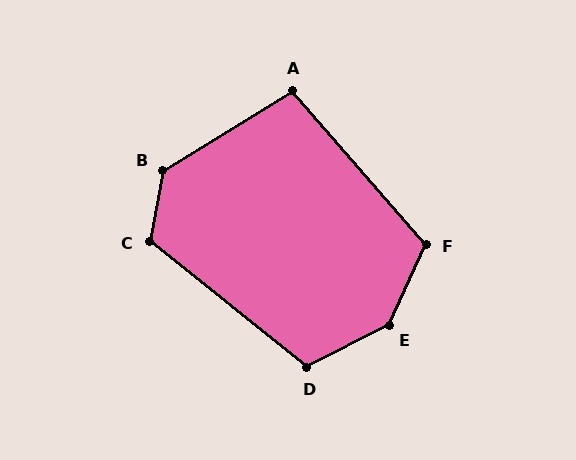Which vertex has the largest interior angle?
E, at approximately 142 degrees.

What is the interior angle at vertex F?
Approximately 114 degrees (obtuse).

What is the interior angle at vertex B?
Approximately 132 degrees (obtuse).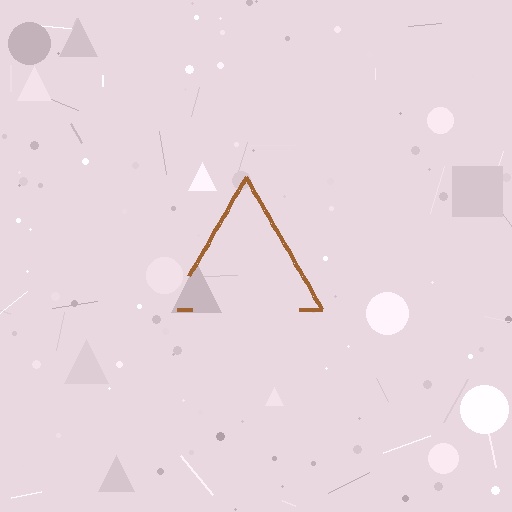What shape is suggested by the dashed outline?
The dashed outline suggests a triangle.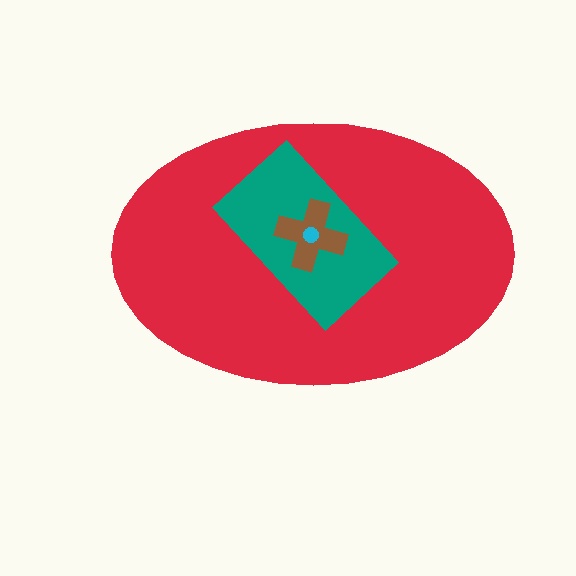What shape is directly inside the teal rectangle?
The brown cross.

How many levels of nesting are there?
4.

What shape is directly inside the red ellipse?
The teal rectangle.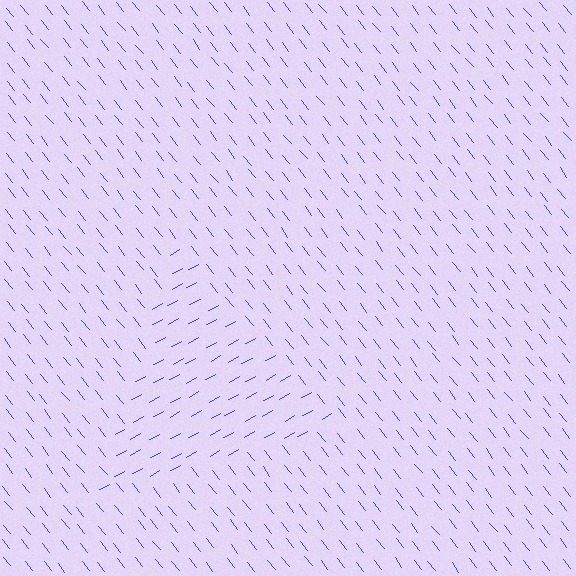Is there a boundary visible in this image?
Yes, there is a texture boundary formed by a change in line orientation.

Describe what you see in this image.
The image is filled with small blue line segments. A triangle region in the image has lines oriented differently from the surrounding lines, creating a visible texture boundary.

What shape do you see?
I see a triangle.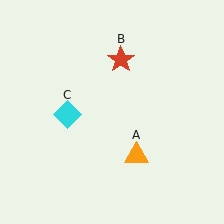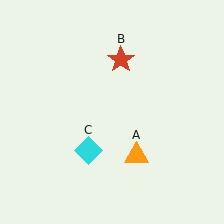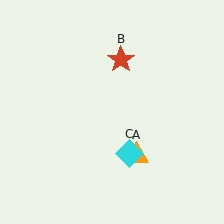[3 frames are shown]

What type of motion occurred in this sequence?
The cyan diamond (object C) rotated counterclockwise around the center of the scene.